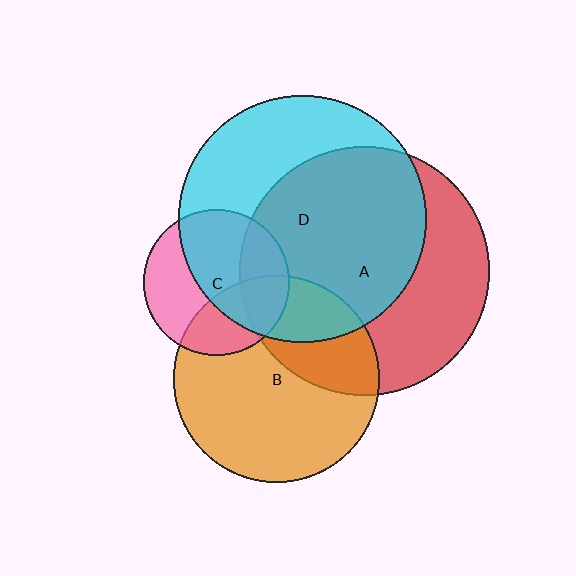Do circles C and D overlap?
Yes.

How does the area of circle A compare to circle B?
Approximately 1.5 times.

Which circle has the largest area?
Circle A (red).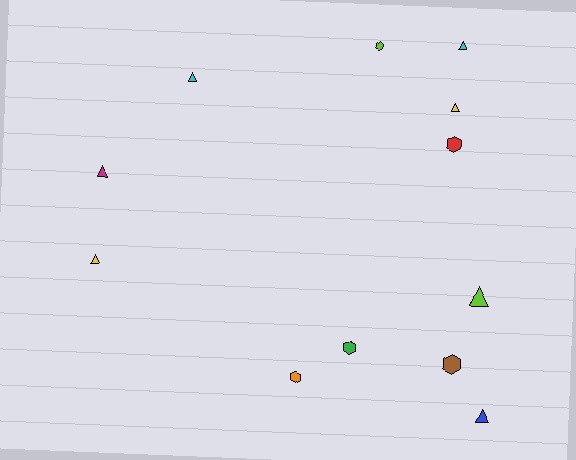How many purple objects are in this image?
There are no purple objects.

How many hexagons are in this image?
There are 5 hexagons.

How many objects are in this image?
There are 12 objects.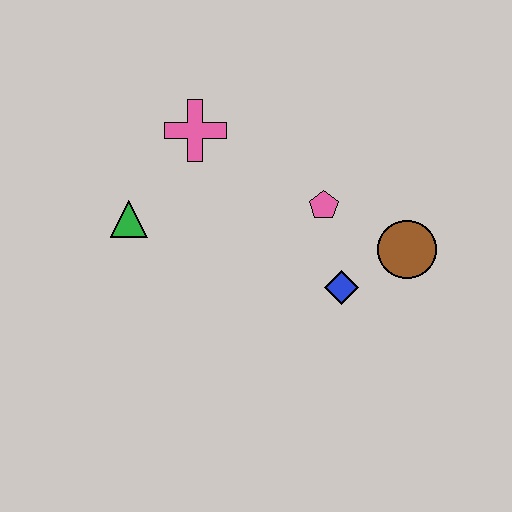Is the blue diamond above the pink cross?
No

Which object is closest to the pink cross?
The green triangle is closest to the pink cross.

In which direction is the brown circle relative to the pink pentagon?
The brown circle is to the right of the pink pentagon.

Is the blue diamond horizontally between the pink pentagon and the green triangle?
No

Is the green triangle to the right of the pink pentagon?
No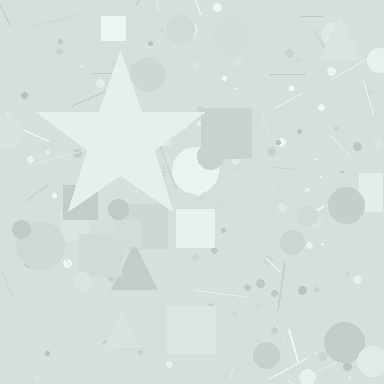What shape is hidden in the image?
A star is hidden in the image.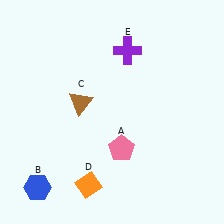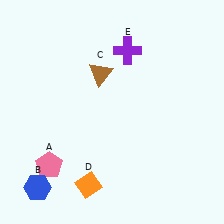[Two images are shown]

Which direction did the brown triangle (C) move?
The brown triangle (C) moved up.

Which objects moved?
The objects that moved are: the pink pentagon (A), the brown triangle (C).